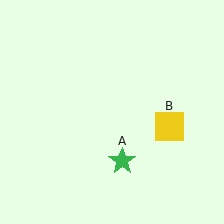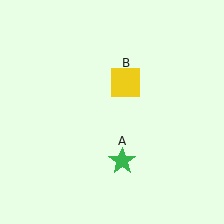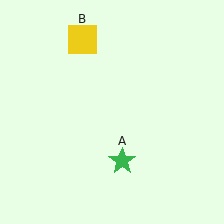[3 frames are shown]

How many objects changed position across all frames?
1 object changed position: yellow square (object B).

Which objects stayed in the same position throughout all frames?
Green star (object A) remained stationary.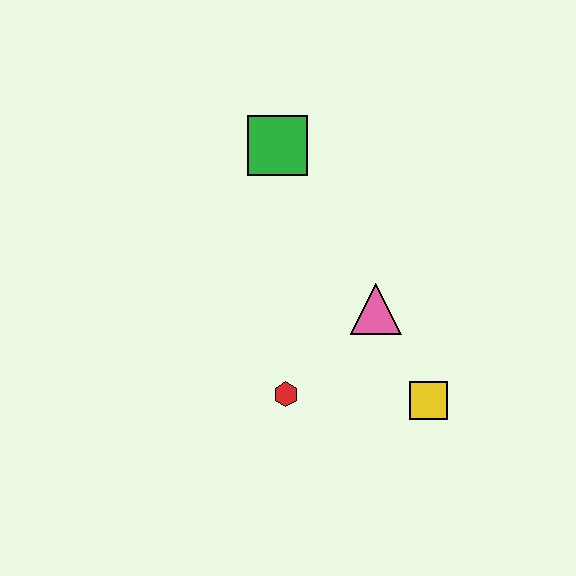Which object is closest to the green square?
The pink triangle is closest to the green square.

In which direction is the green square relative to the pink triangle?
The green square is above the pink triangle.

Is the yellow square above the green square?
No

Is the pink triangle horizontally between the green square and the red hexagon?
No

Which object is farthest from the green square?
The yellow square is farthest from the green square.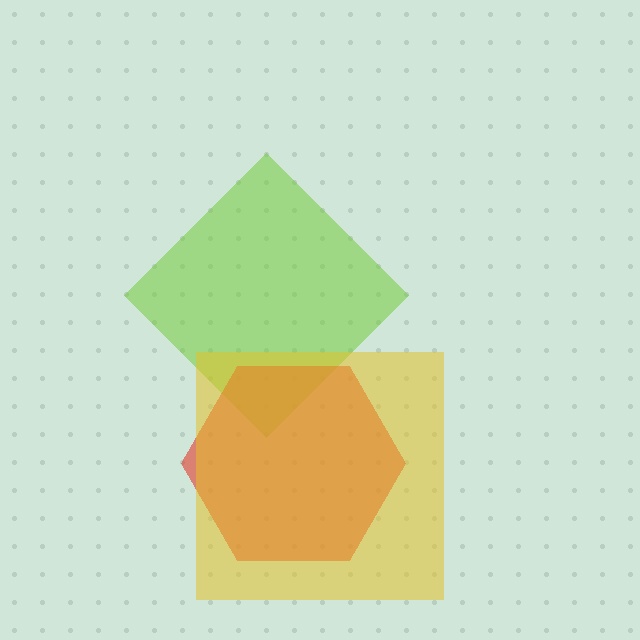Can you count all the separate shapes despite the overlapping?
Yes, there are 3 separate shapes.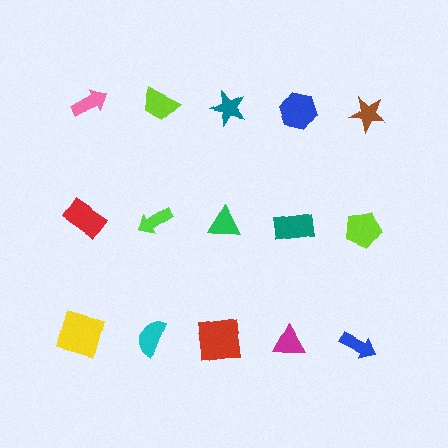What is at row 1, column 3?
A teal star.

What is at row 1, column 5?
A brown star.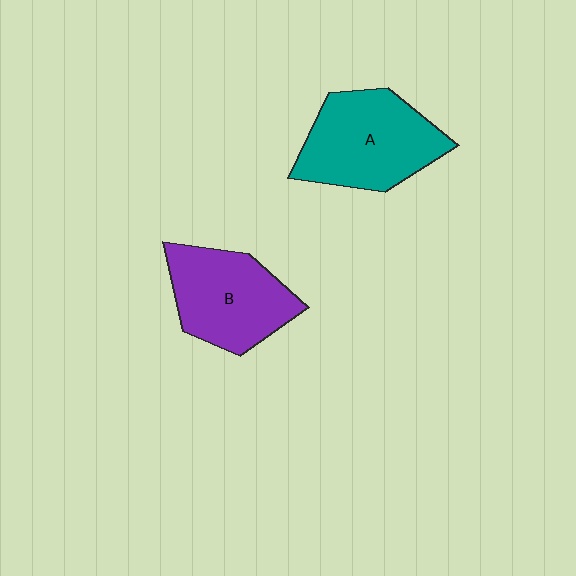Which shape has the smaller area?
Shape B (purple).